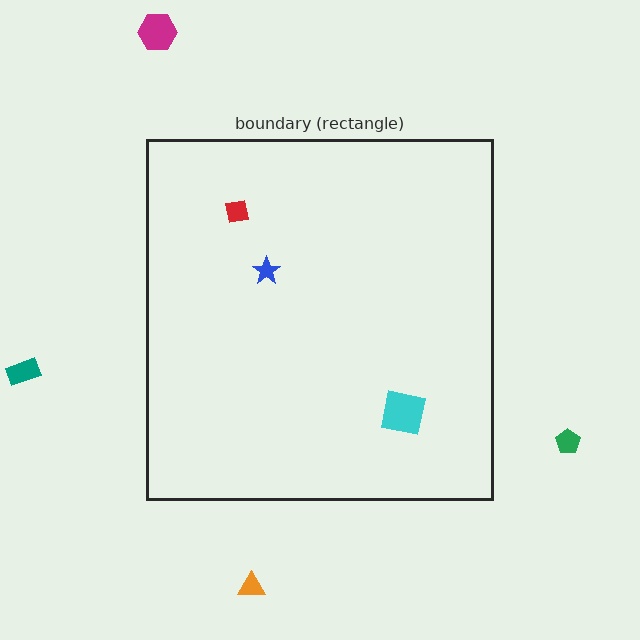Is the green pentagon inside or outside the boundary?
Outside.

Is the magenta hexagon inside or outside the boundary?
Outside.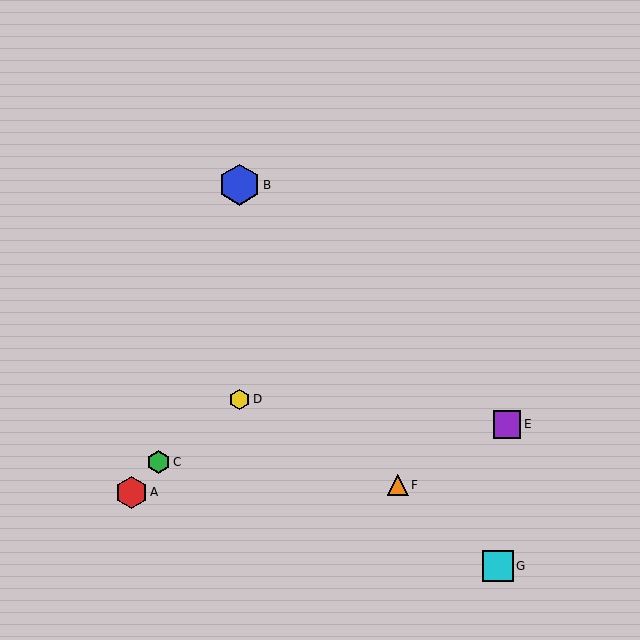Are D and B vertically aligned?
Yes, both are at x≈240.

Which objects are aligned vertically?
Objects B, D are aligned vertically.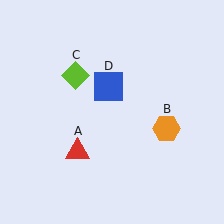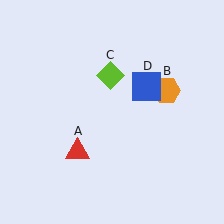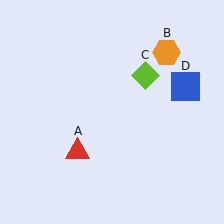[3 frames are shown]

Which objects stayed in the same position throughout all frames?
Red triangle (object A) remained stationary.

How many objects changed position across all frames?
3 objects changed position: orange hexagon (object B), lime diamond (object C), blue square (object D).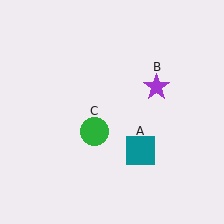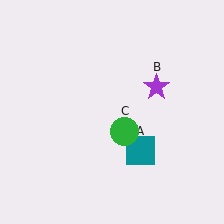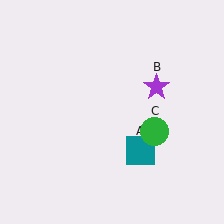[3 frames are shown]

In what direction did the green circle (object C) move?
The green circle (object C) moved right.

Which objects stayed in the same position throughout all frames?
Teal square (object A) and purple star (object B) remained stationary.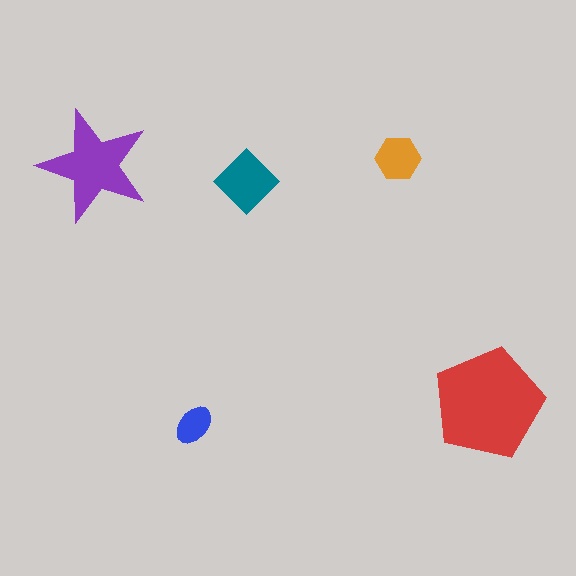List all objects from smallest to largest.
The blue ellipse, the orange hexagon, the teal diamond, the purple star, the red pentagon.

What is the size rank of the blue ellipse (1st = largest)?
5th.